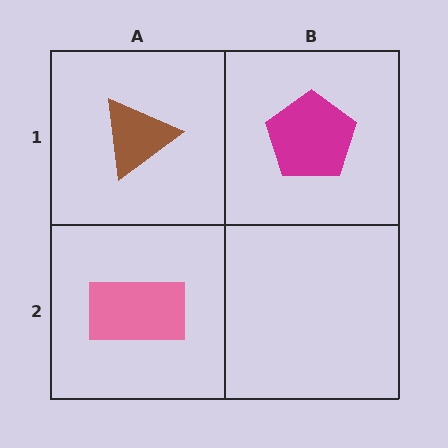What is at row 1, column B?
A magenta pentagon.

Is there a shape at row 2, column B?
No, that cell is empty.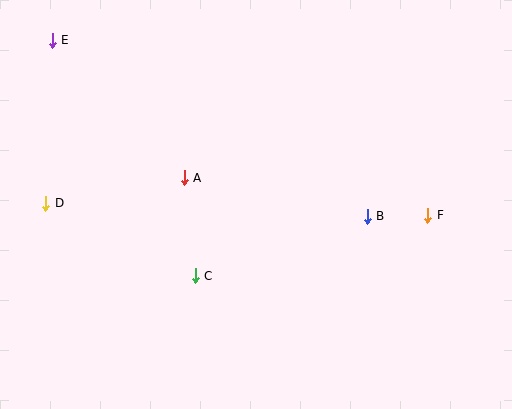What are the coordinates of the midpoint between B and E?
The midpoint between B and E is at (210, 128).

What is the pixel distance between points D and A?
The distance between D and A is 141 pixels.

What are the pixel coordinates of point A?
Point A is at (184, 178).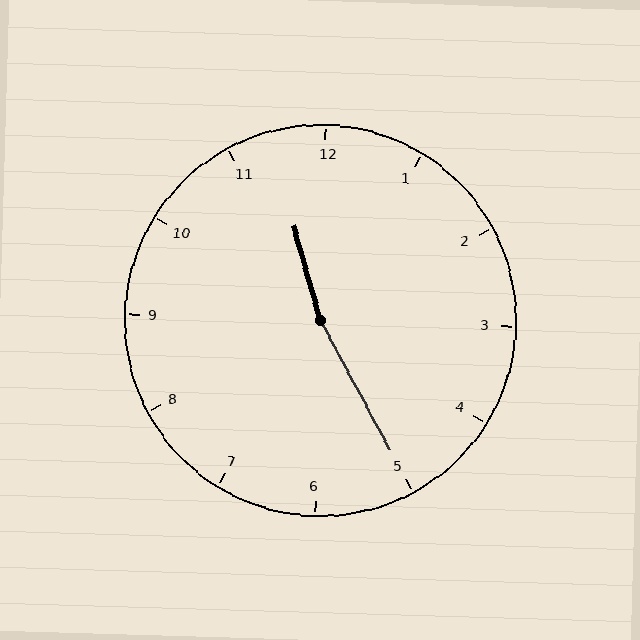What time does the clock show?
11:25.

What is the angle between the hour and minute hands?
Approximately 168 degrees.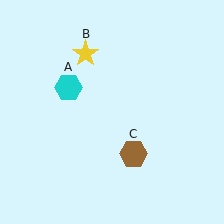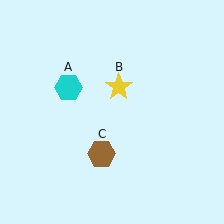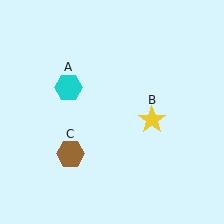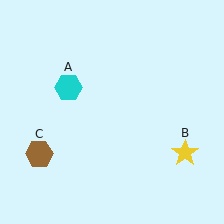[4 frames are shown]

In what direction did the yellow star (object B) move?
The yellow star (object B) moved down and to the right.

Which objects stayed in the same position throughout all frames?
Cyan hexagon (object A) remained stationary.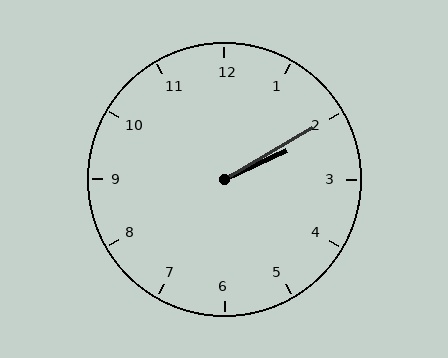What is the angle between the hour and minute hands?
Approximately 5 degrees.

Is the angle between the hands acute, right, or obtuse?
It is acute.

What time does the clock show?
2:10.